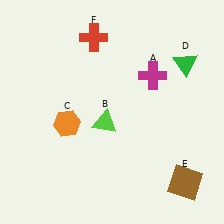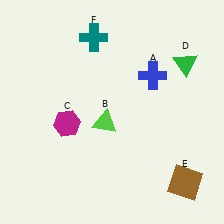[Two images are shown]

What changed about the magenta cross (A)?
In Image 1, A is magenta. In Image 2, it changed to blue.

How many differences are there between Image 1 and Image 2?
There are 3 differences between the two images.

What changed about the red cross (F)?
In Image 1, F is red. In Image 2, it changed to teal.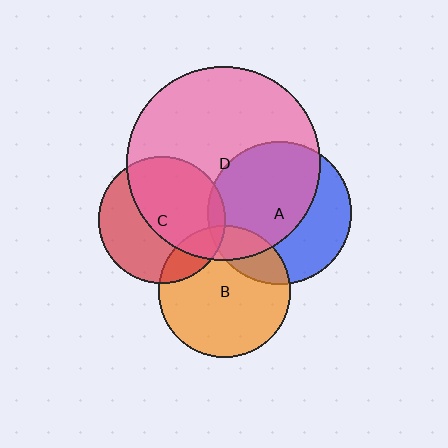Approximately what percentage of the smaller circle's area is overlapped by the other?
Approximately 20%.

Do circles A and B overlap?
Yes.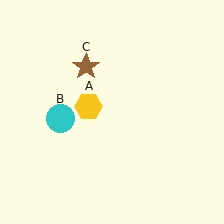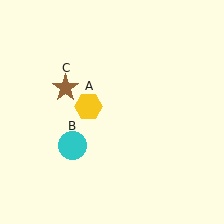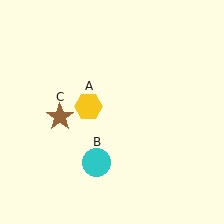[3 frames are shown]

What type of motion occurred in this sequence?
The cyan circle (object B), brown star (object C) rotated counterclockwise around the center of the scene.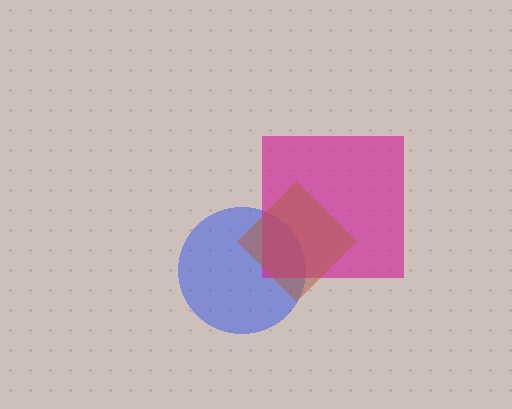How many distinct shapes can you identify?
There are 3 distinct shapes: a blue circle, a magenta square, a brown diamond.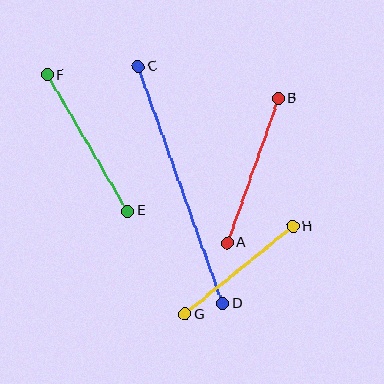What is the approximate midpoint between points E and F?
The midpoint is at approximately (87, 143) pixels.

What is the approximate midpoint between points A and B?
The midpoint is at approximately (253, 171) pixels.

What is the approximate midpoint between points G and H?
The midpoint is at approximately (239, 270) pixels.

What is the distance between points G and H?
The distance is approximately 139 pixels.